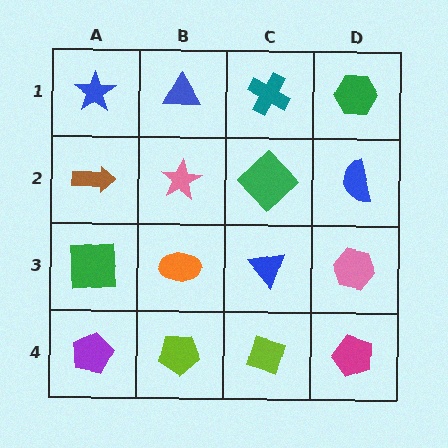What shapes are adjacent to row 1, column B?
A pink star (row 2, column B), a blue star (row 1, column A), a teal cross (row 1, column C).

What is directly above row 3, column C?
A green diamond.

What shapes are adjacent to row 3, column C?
A green diamond (row 2, column C), a lime diamond (row 4, column C), an orange ellipse (row 3, column B), a pink hexagon (row 3, column D).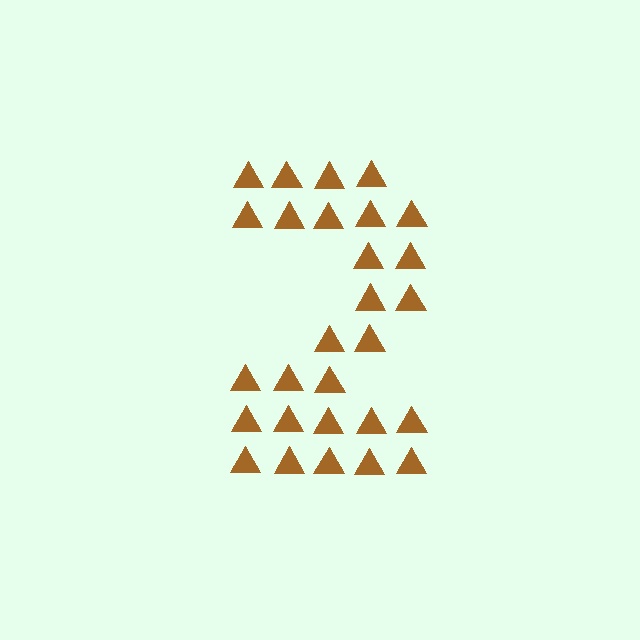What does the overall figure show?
The overall figure shows the digit 2.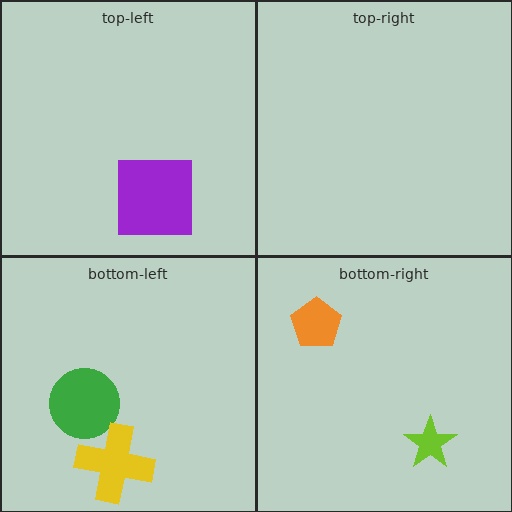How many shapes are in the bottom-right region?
2.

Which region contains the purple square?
The top-left region.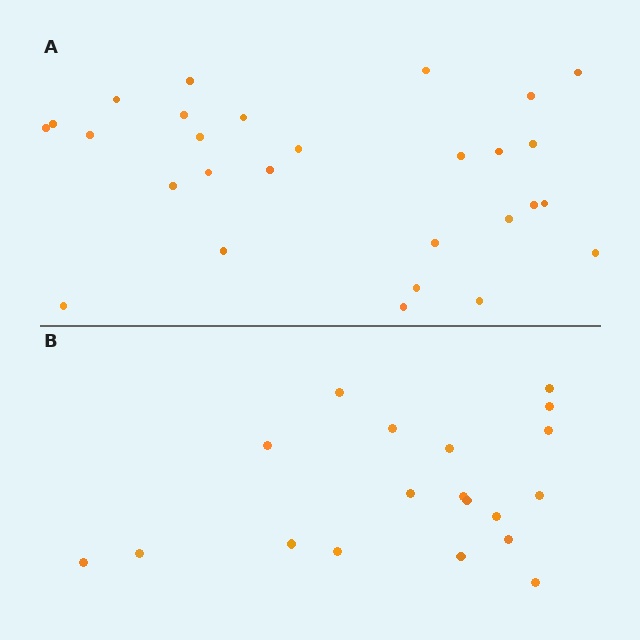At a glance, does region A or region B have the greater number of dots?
Region A (the top region) has more dots.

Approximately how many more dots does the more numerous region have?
Region A has roughly 8 or so more dots than region B.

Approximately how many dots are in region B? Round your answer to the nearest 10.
About 20 dots. (The exact count is 19, which rounds to 20.)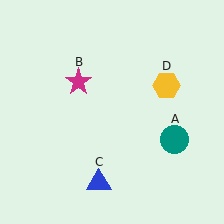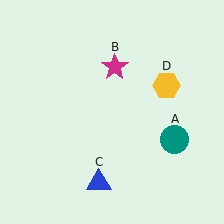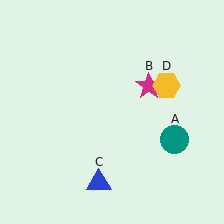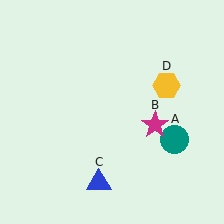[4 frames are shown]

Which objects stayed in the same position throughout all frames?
Teal circle (object A) and blue triangle (object C) and yellow hexagon (object D) remained stationary.